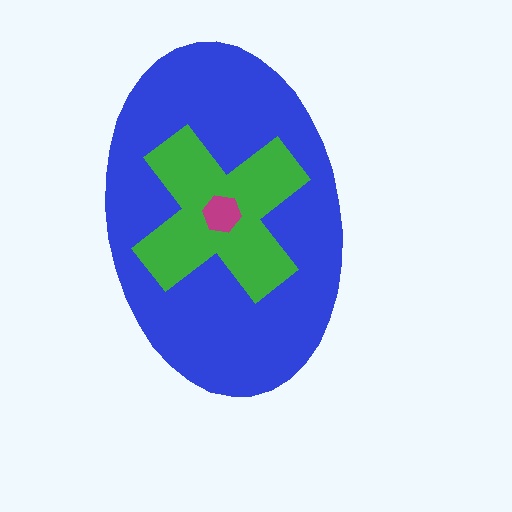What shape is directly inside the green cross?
The magenta hexagon.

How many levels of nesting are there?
3.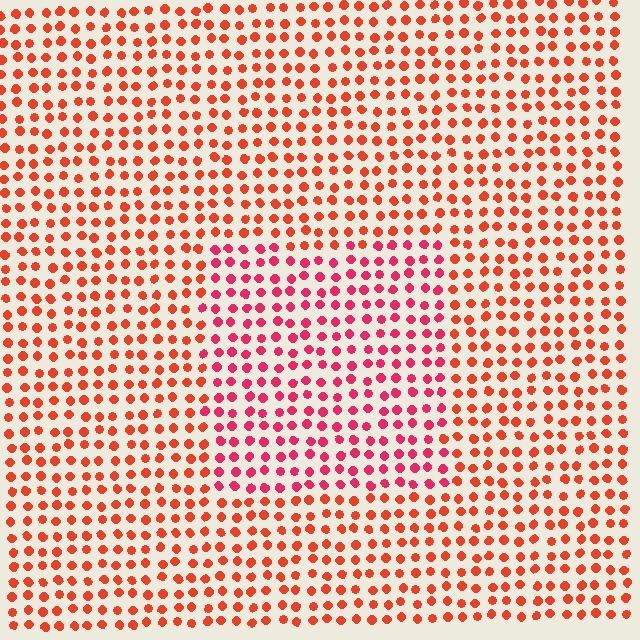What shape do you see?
I see a rectangle.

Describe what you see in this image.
The image is filled with small red elements in a uniform arrangement. A rectangle-shaped region is visible where the elements are tinted to a slightly different hue, forming a subtle color boundary.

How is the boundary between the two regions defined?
The boundary is defined purely by a slight shift in hue (about 27 degrees). Spacing, size, and orientation are identical on both sides.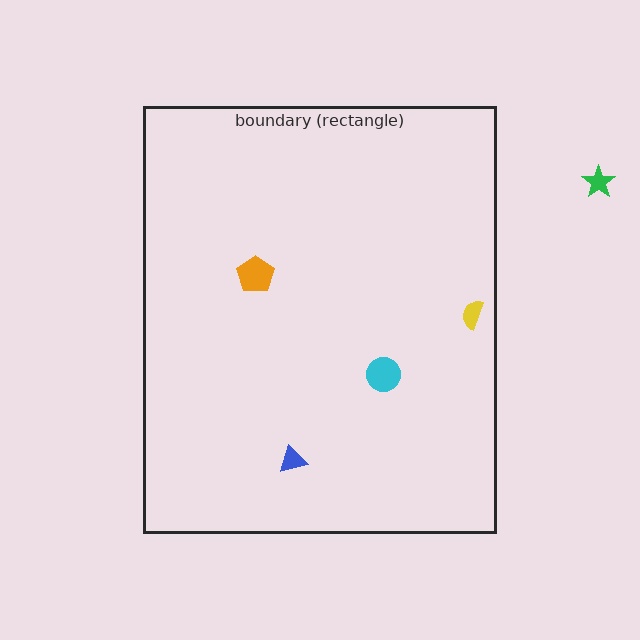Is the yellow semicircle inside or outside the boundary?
Inside.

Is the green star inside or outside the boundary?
Outside.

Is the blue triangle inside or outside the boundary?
Inside.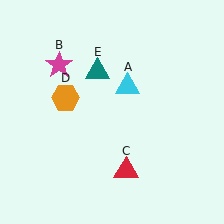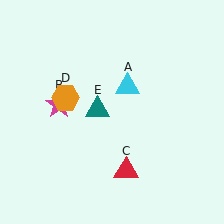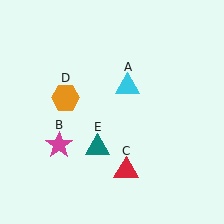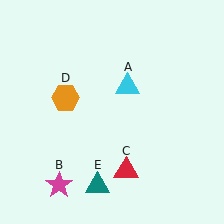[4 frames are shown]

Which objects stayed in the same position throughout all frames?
Cyan triangle (object A) and red triangle (object C) and orange hexagon (object D) remained stationary.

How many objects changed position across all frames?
2 objects changed position: magenta star (object B), teal triangle (object E).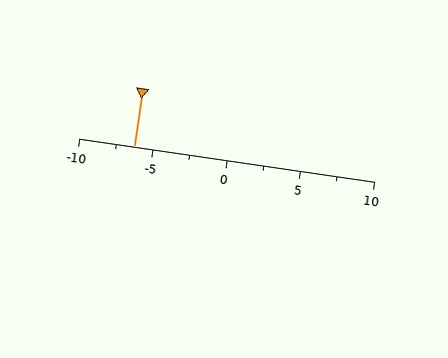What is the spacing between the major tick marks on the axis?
The major ticks are spaced 5 apart.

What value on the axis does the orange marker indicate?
The marker indicates approximately -6.2.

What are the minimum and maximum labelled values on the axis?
The axis runs from -10 to 10.